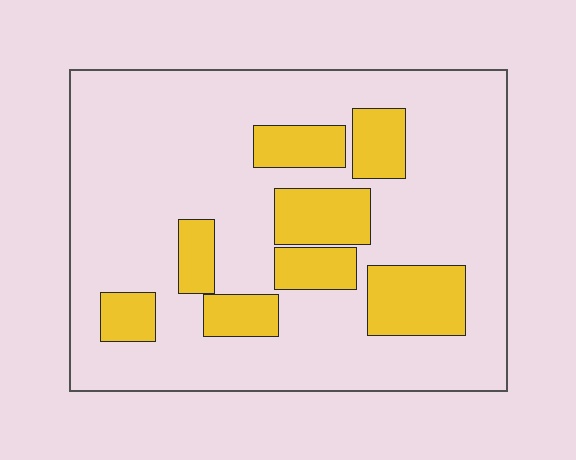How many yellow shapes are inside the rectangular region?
8.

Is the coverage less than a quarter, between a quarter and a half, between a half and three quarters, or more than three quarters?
Less than a quarter.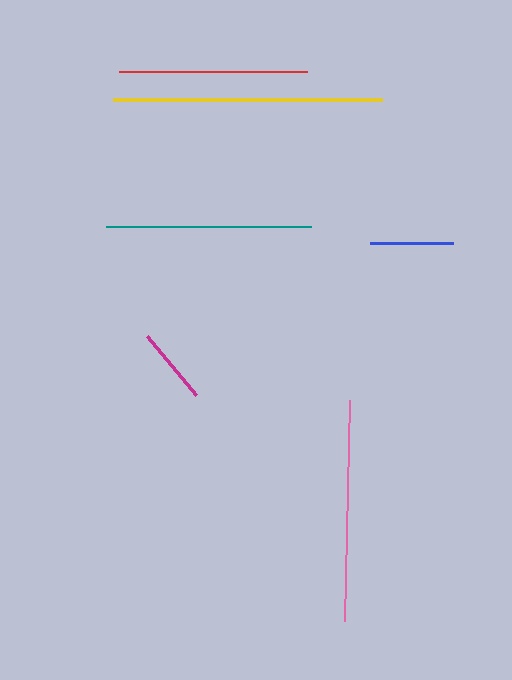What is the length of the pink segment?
The pink segment is approximately 221 pixels long.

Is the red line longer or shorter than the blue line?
The red line is longer than the blue line.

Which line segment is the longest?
The yellow line is the longest at approximately 269 pixels.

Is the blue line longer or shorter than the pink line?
The pink line is longer than the blue line.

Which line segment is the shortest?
The magenta line is the shortest at approximately 76 pixels.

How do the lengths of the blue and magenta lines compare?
The blue and magenta lines are approximately the same length.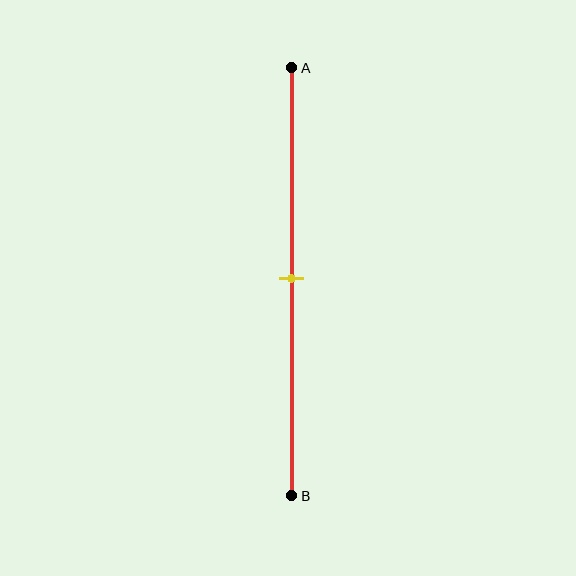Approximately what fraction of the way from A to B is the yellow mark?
The yellow mark is approximately 50% of the way from A to B.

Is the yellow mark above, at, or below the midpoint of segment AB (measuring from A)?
The yellow mark is approximately at the midpoint of segment AB.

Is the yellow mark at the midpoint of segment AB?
Yes, the mark is approximately at the midpoint.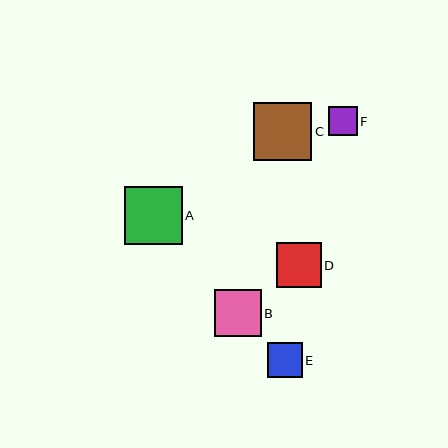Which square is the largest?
Square C is the largest with a size of approximately 58 pixels.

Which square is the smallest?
Square F is the smallest with a size of approximately 29 pixels.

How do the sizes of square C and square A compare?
Square C and square A are approximately the same size.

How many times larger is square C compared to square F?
Square C is approximately 2.0 times the size of square F.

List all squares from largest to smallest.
From largest to smallest: C, A, B, D, E, F.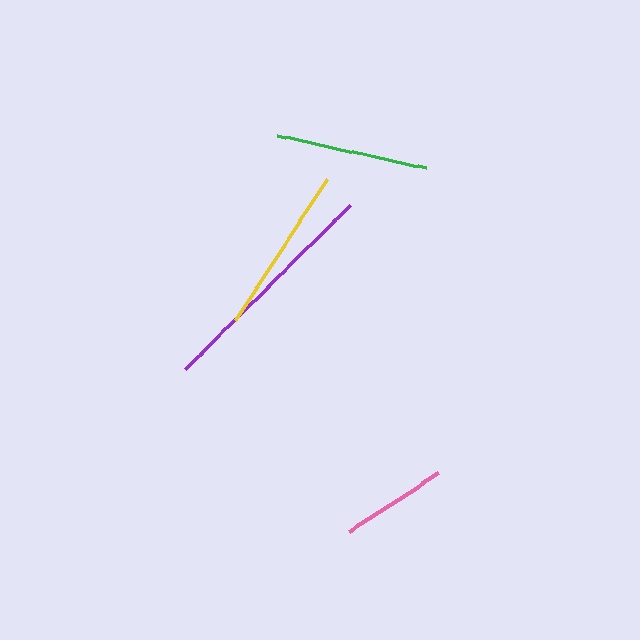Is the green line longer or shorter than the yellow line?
The yellow line is longer than the green line.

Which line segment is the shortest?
The pink line is the shortest at approximately 106 pixels.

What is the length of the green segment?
The green segment is approximately 152 pixels long.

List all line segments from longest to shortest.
From longest to shortest: purple, yellow, green, pink.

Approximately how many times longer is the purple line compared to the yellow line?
The purple line is approximately 1.4 times the length of the yellow line.